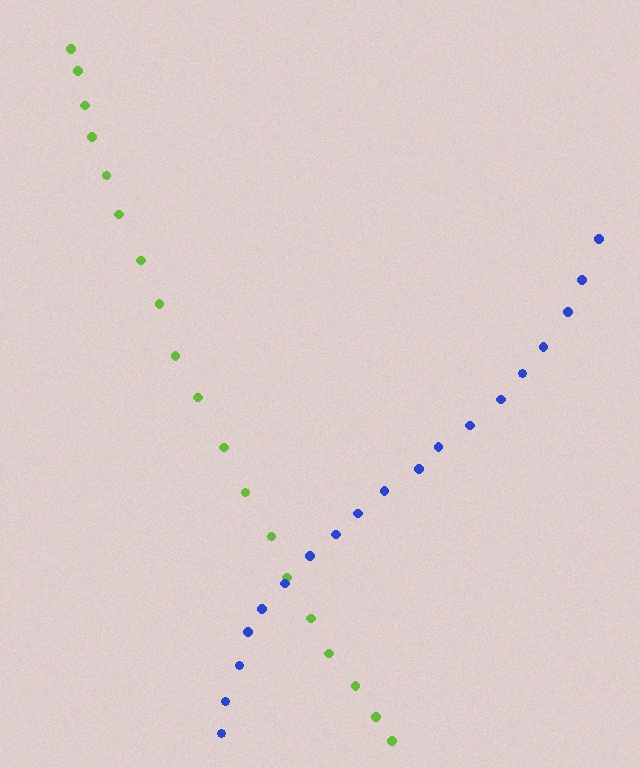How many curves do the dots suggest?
There are 2 distinct paths.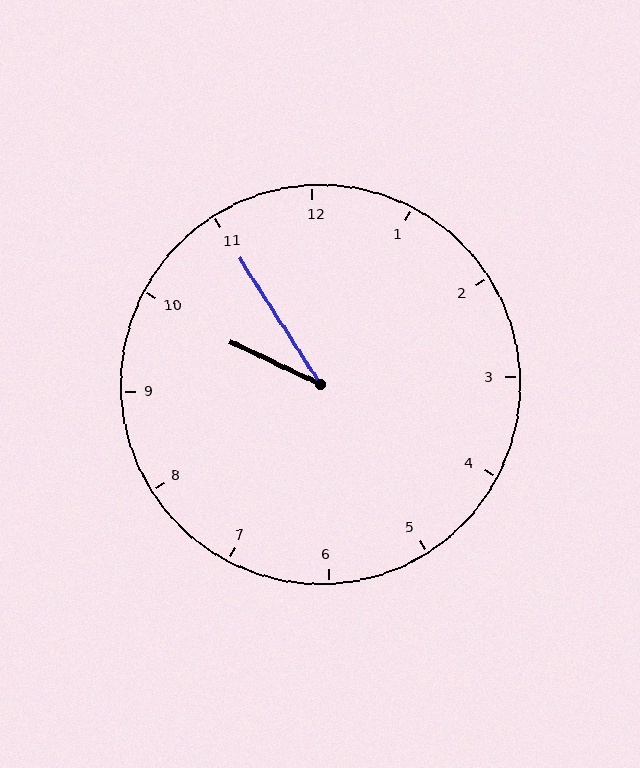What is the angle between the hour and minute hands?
Approximately 32 degrees.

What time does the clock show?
9:55.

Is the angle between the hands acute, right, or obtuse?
It is acute.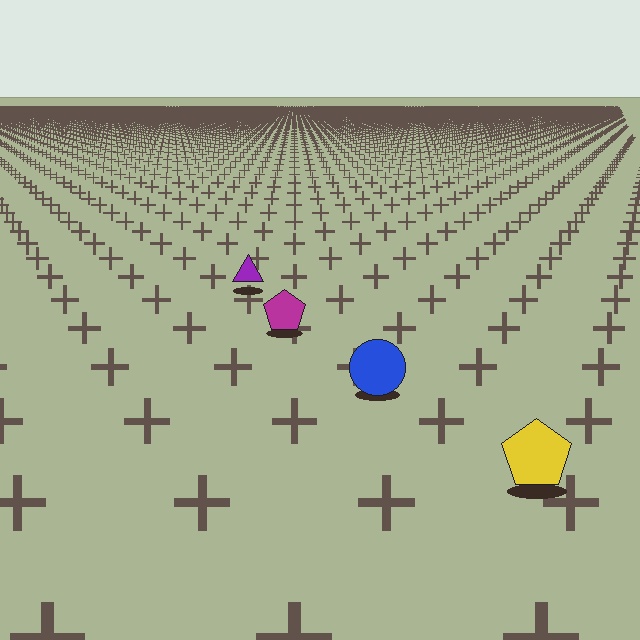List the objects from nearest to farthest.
From nearest to farthest: the yellow pentagon, the blue circle, the magenta pentagon, the purple triangle.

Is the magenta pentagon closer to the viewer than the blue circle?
No. The blue circle is closer — you can tell from the texture gradient: the ground texture is coarser near it.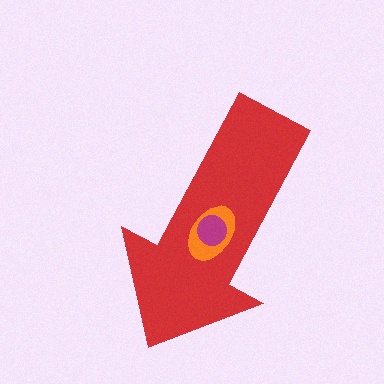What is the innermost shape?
The magenta circle.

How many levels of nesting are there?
3.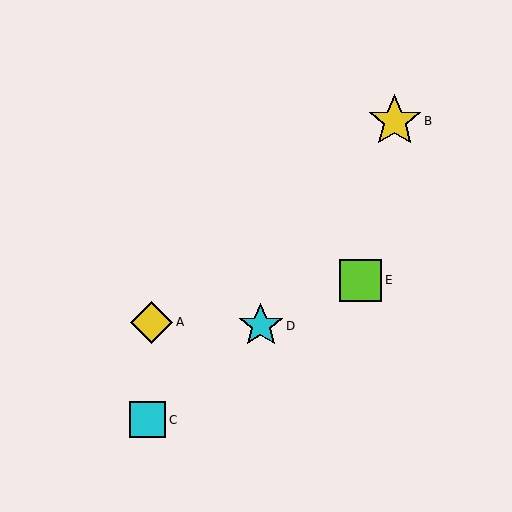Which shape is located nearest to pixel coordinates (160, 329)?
The yellow diamond (labeled A) at (152, 322) is nearest to that location.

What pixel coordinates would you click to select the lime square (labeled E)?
Click at (361, 280) to select the lime square E.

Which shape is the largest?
The yellow star (labeled B) is the largest.